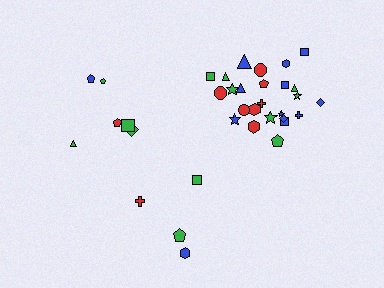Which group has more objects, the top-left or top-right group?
The top-right group.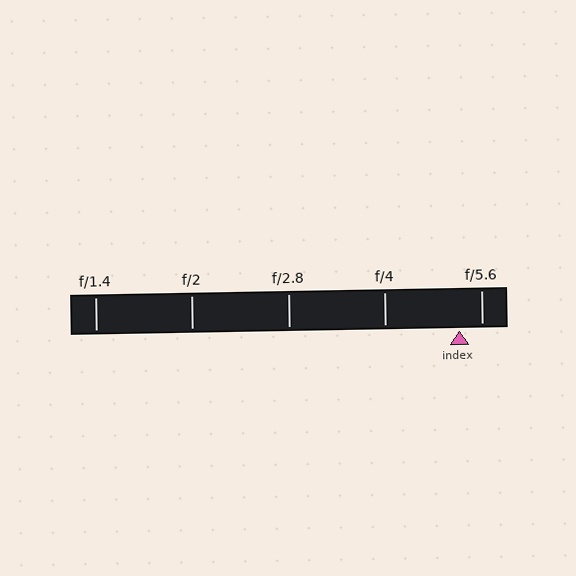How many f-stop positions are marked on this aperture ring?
There are 5 f-stop positions marked.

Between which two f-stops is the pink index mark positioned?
The index mark is between f/4 and f/5.6.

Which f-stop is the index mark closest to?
The index mark is closest to f/5.6.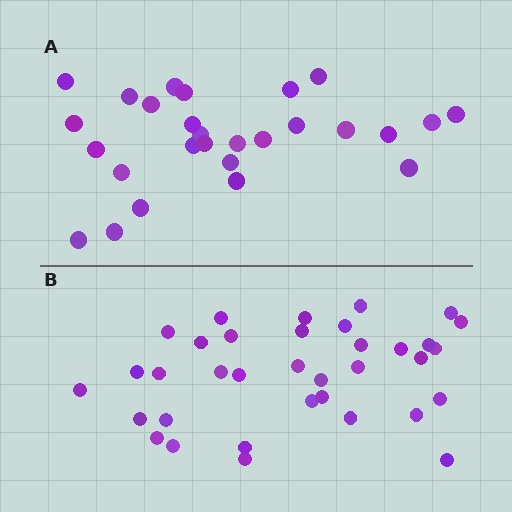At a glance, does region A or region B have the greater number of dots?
Region B (the bottom region) has more dots.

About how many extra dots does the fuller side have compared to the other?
Region B has roughly 8 or so more dots than region A.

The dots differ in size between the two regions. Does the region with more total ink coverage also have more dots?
No. Region A has more total ink coverage because its dots are larger, but region B actually contains more individual dots. Total area can be misleading — the number of items is what matters here.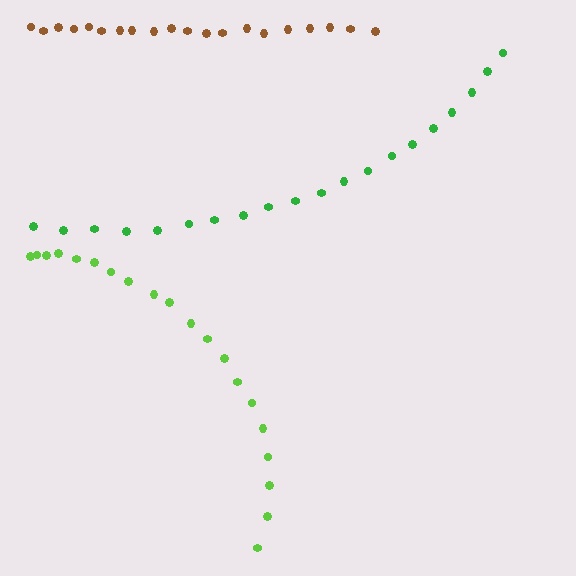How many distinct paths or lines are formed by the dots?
There are 3 distinct paths.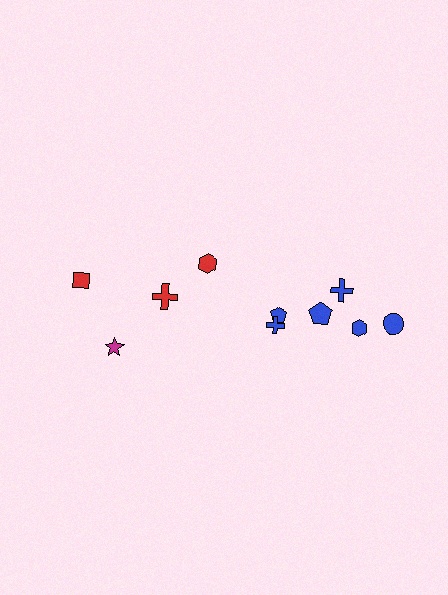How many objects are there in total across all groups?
There are 10 objects.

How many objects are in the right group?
There are 6 objects.